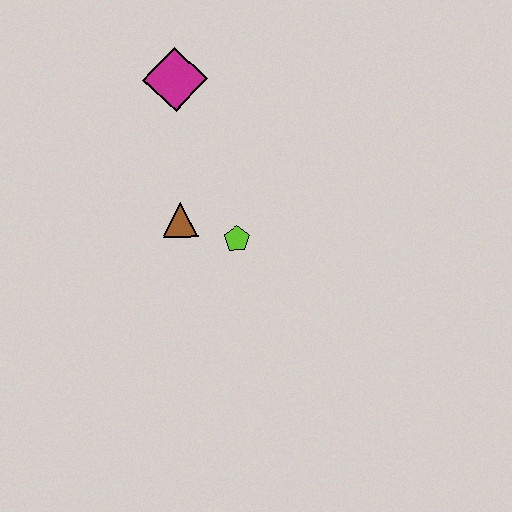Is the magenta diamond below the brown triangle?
No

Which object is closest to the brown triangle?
The lime pentagon is closest to the brown triangle.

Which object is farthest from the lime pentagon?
The magenta diamond is farthest from the lime pentagon.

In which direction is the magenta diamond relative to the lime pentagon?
The magenta diamond is above the lime pentagon.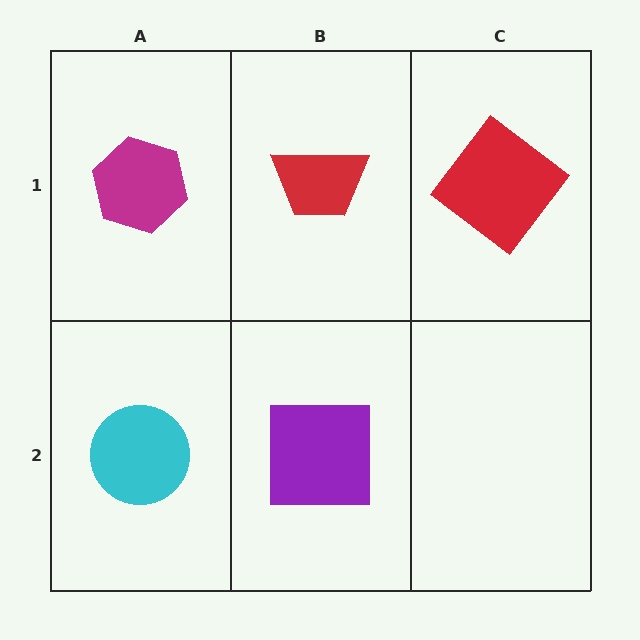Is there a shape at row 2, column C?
No, that cell is empty.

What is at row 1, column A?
A magenta hexagon.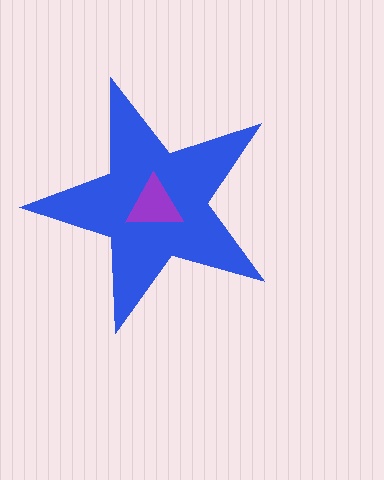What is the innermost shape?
The purple triangle.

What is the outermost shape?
The blue star.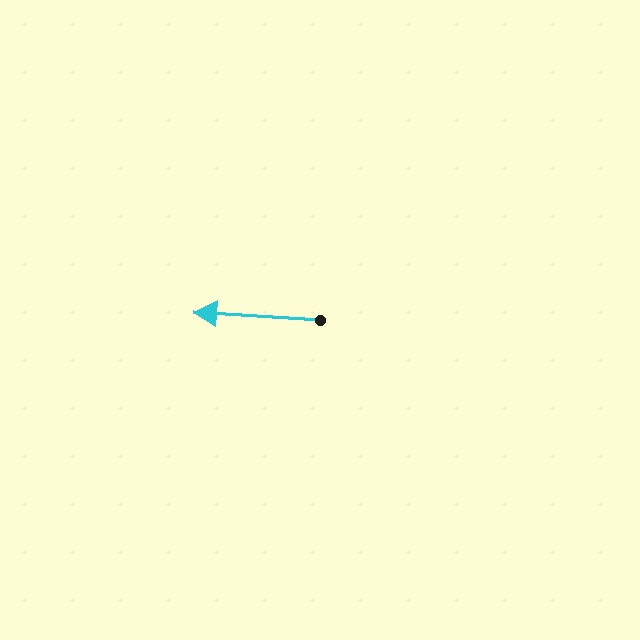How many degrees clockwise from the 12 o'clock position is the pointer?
Approximately 274 degrees.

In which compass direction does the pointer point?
West.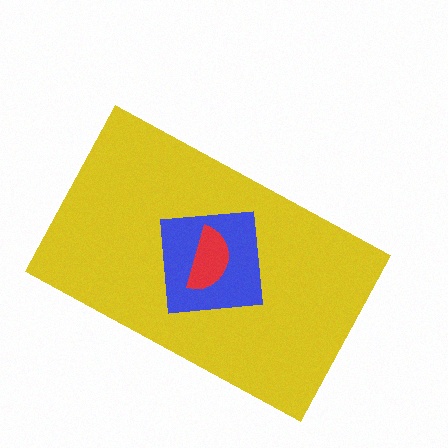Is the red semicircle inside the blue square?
Yes.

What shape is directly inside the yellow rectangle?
The blue square.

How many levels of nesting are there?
3.